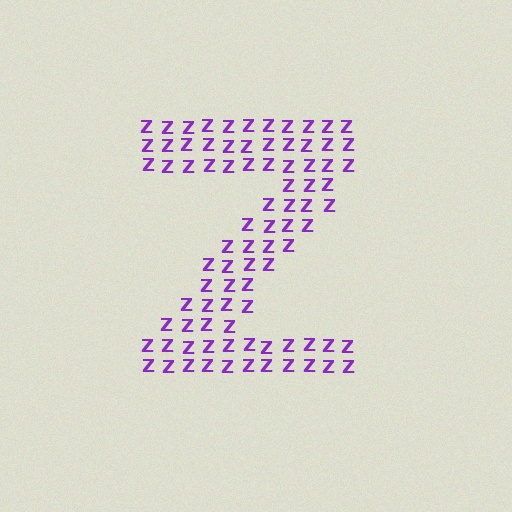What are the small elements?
The small elements are letter Z's.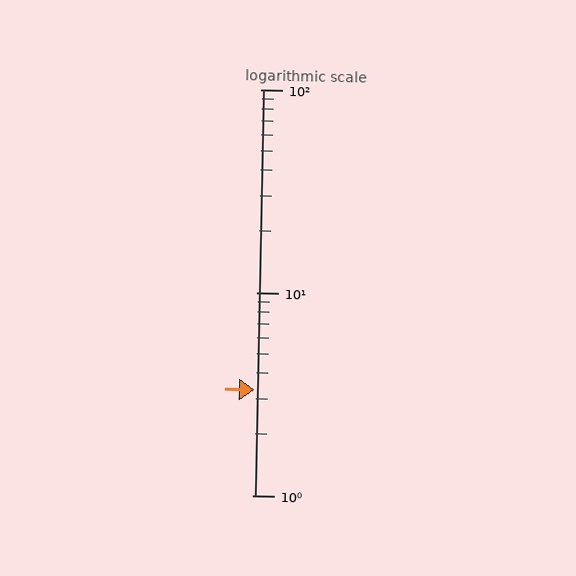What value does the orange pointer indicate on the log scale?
The pointer indicates approximately 3.3.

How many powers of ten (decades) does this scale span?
The scale spans 2 decades, from 1 to 100.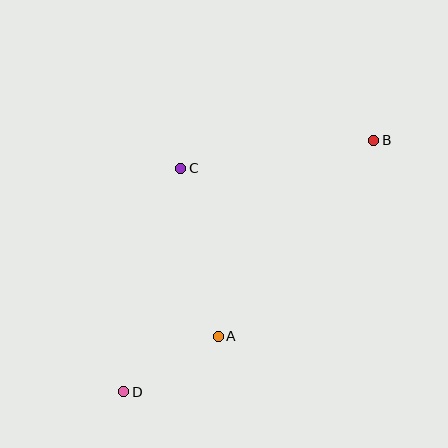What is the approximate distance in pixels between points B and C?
The distance between B and C is approximately 195 pixels.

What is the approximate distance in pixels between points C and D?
The distance between C and D is approximately 231 pixels.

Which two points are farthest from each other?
Points B and D are farthest from each other.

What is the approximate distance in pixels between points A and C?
The distance between A and C is approximately 172 pixels.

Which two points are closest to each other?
Points A and D are closest to each other.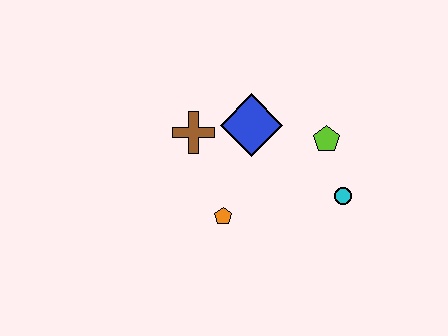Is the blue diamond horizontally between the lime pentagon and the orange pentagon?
Yes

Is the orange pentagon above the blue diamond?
No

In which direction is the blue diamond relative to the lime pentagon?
The blue diamond is to the left of the lime pentagon.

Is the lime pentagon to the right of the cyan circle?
No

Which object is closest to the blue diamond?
The brown cross is closest to the blue diamond.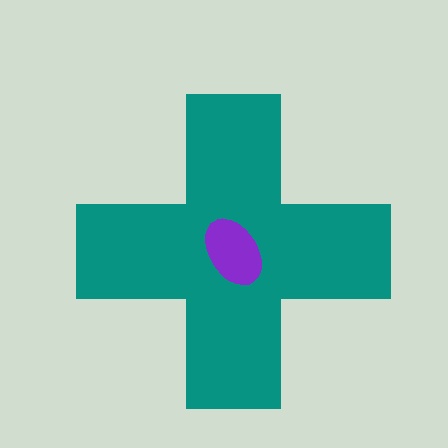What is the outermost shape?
The teal cross.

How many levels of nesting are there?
2.